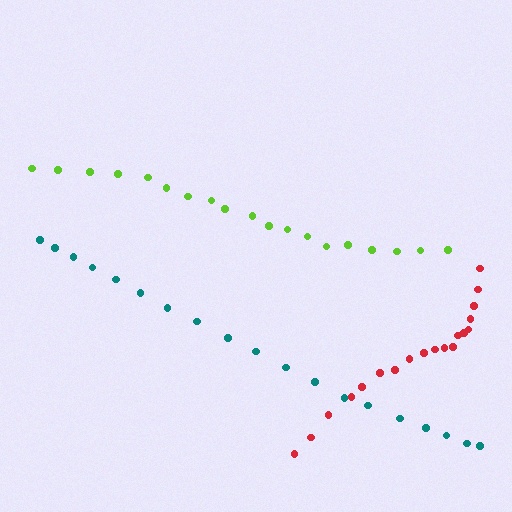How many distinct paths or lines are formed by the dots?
There are 3 distinct paths.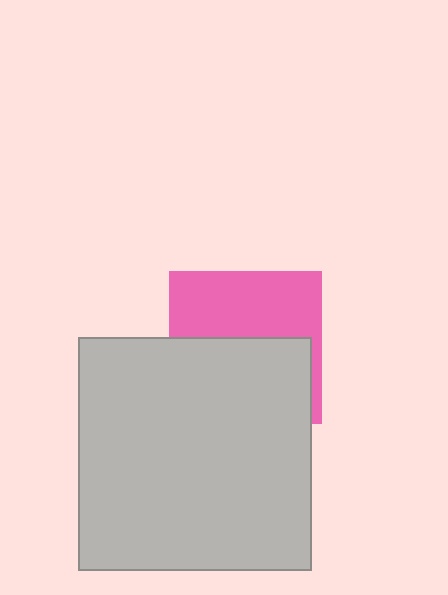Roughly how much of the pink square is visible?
About half of it is visible (roughly 47%).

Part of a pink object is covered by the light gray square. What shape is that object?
It is a square.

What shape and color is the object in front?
The object in front is a light gray square.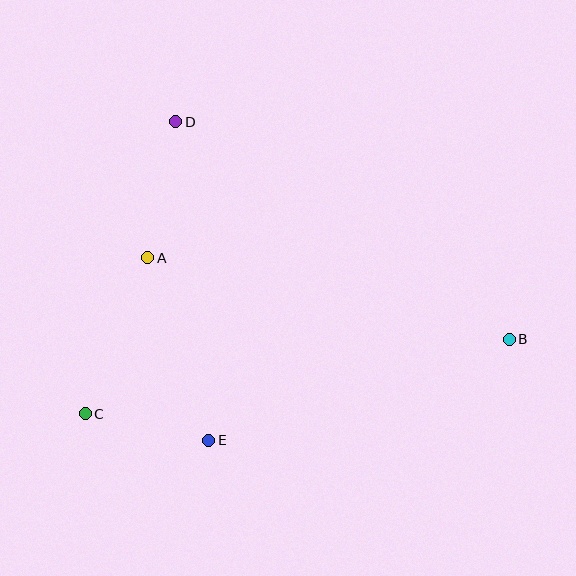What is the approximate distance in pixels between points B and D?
The distance between B and D is approximately 398 pixels.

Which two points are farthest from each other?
Points B and C are farthest from each other.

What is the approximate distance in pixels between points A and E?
The distance between A and E is approximately 193 pixels.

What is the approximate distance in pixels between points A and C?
The distance between A and C is approximately 168 pixels.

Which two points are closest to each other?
Points C and E are closest to each other.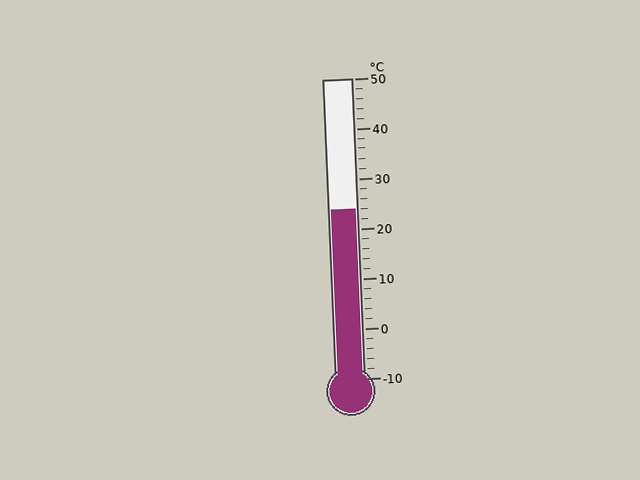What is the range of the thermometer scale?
The thermometer scale ranges from -10°C to 50°C.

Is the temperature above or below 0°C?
The temperature is above 0°C.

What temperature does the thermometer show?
The thermometer shows approximately 24°C.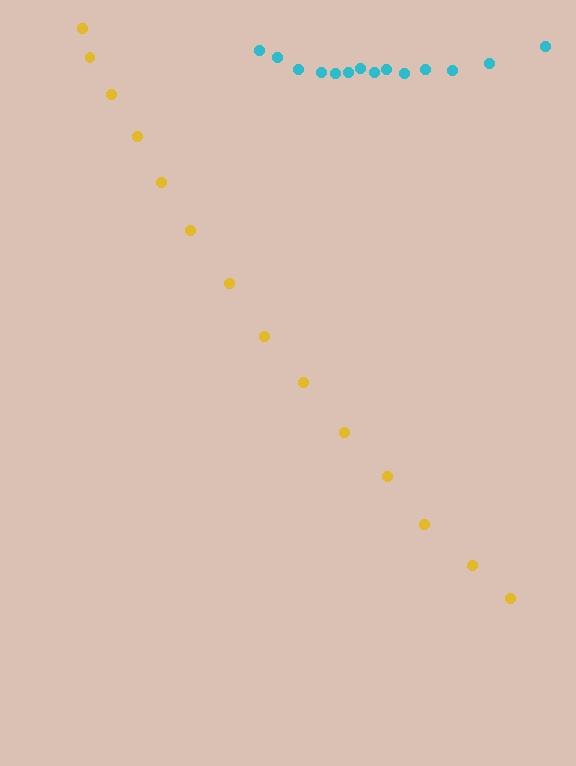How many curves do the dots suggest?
There are 2 distinct paths.